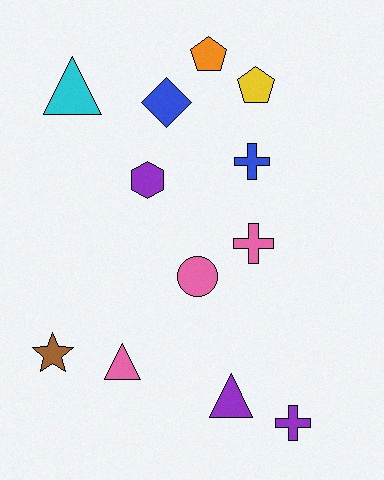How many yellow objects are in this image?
There is 1 yellow object.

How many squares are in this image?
There are no squares.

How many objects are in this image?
There are 12 objects.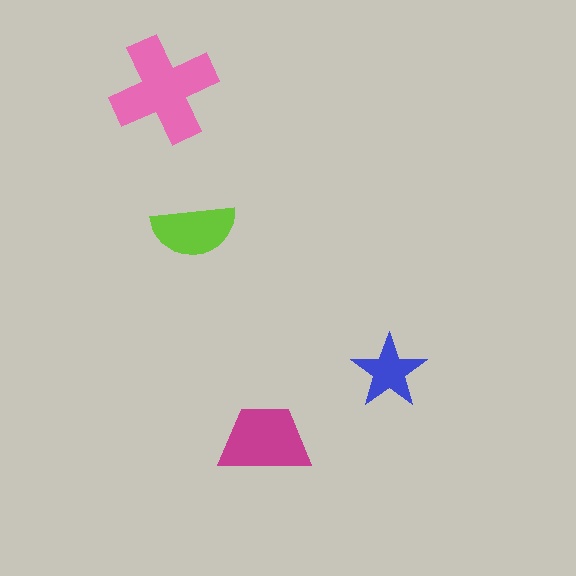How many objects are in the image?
There are 4 objects in the image.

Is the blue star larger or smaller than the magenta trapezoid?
Smaller.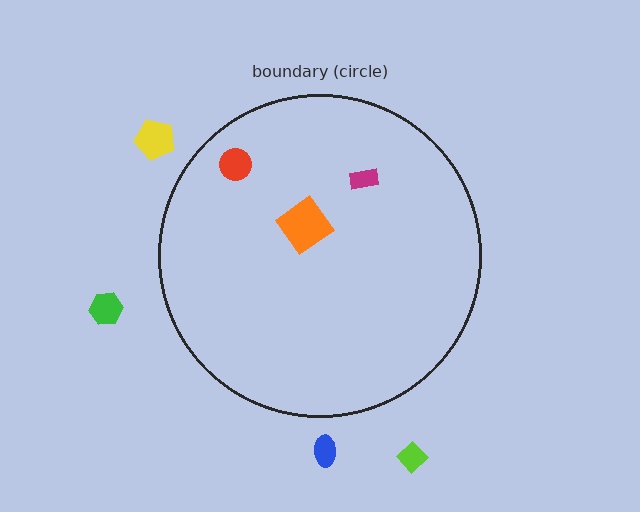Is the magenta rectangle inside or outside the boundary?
Inside.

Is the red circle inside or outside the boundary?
Inside.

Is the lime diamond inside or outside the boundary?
Outside.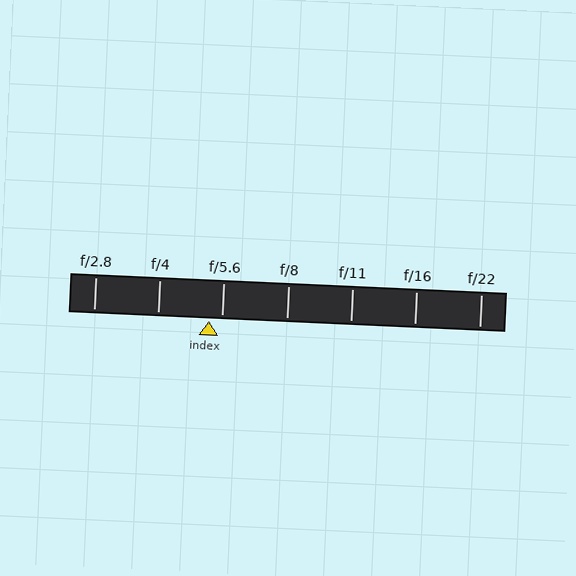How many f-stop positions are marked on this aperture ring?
There are 7 f-stop positions marked.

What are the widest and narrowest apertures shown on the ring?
The widest aperture shown is f/2.8 and the narrowest is f/22.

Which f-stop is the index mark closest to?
The index mark is closest to f/5.6.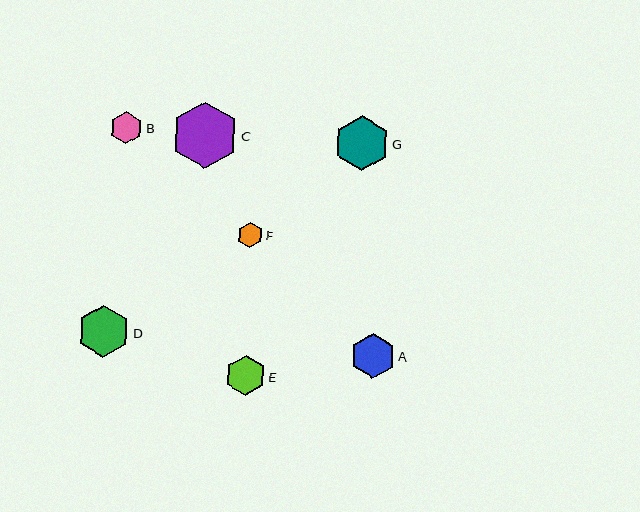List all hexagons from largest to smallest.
From largest to smallest: C, G, D, A, E, B, F.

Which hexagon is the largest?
Hexagon C is the largest with a size of approximately 67 pixels.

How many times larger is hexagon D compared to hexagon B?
Hexagon D is approximately 1.6 times the size of hexagon B.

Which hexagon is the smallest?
Hexagon F is the smallest with a size of approximately 25 pixels.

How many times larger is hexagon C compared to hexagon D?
Hexagon C is approximately 1.3 times the size of hexagon D.